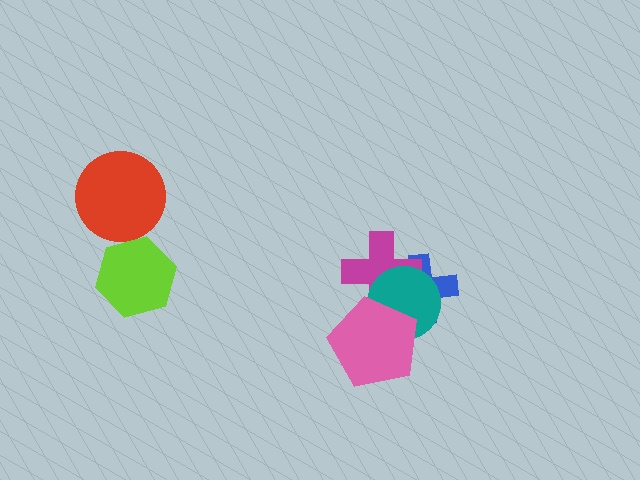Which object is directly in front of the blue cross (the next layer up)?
The magenta cross is directly in front of the blue cross.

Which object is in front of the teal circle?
The pink pentagon is in front of the teal circle.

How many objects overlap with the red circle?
0 objects overlap with the red circle.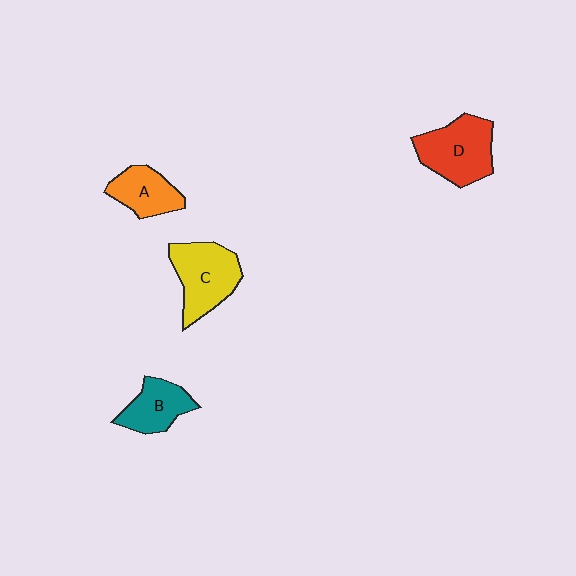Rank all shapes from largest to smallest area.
From largest to smallest: D (red), C (yellow), B (teal), A (orange).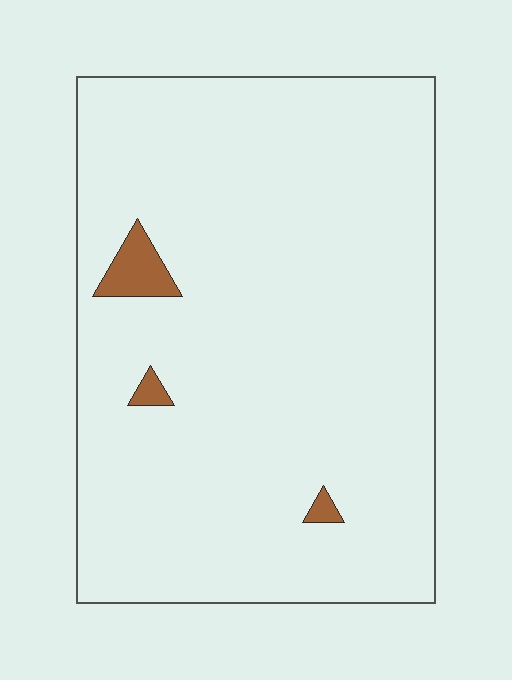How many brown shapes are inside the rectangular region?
3.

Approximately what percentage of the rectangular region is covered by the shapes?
Approximately 5%.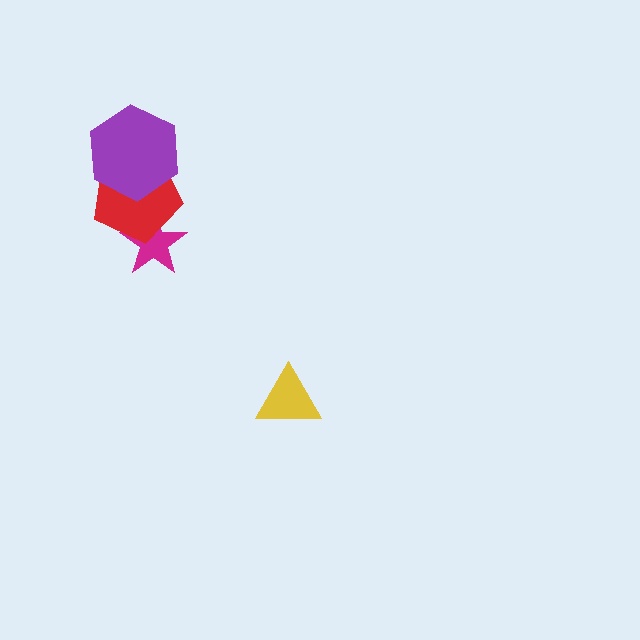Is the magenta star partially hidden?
Yes, it is partially covered by another shape.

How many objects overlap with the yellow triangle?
0 objects overlap with the yellow triangle.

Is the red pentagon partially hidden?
Yes, it is partially covered by another shape.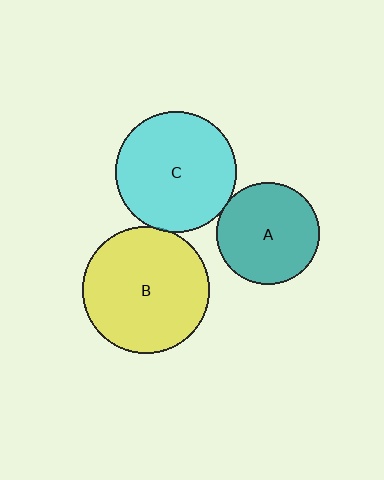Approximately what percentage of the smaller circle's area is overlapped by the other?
Approximately 5%.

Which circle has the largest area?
Circle B (yellow).